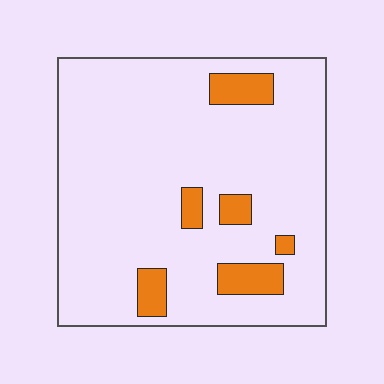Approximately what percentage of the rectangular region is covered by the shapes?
Approximately 10%.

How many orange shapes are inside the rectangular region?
6.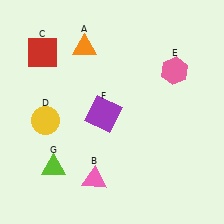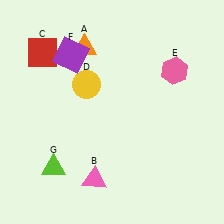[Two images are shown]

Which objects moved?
The objects that moved are: the yellow circle (D), the purple square (F).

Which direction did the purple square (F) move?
The purple square (F) moved up.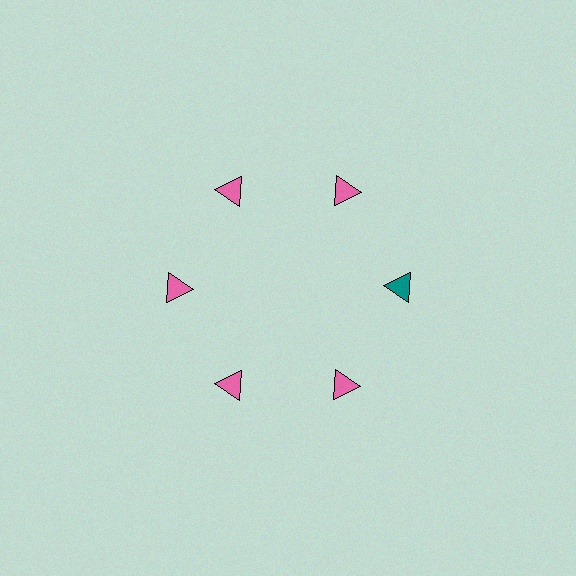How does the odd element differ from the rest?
It has a different color: teal instead of pink.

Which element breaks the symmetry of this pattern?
The teal triangle at roughly the 3 o'clock position breaks the symmetry. All other shapes are pink triangles.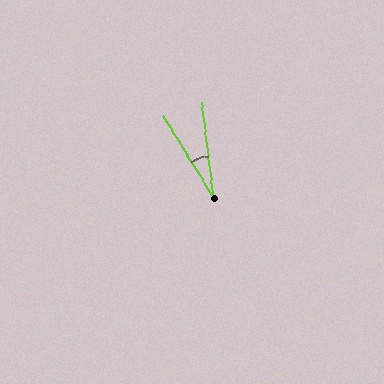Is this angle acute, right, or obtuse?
It is acute.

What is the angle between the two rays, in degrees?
Approximately 25 degrees.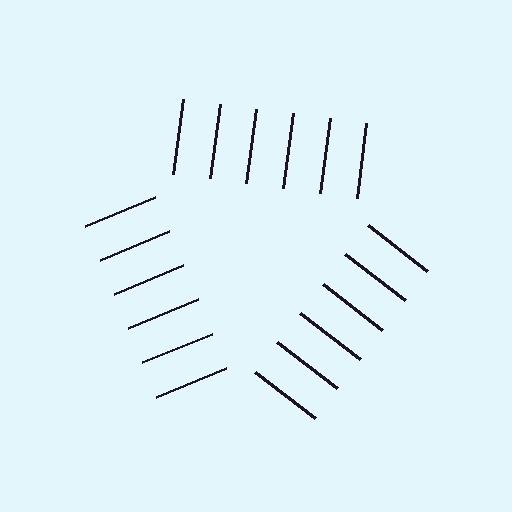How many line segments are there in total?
18 — 6 along each of the 3 edges.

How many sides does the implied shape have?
3 sides — the line-ends trace a triangle.